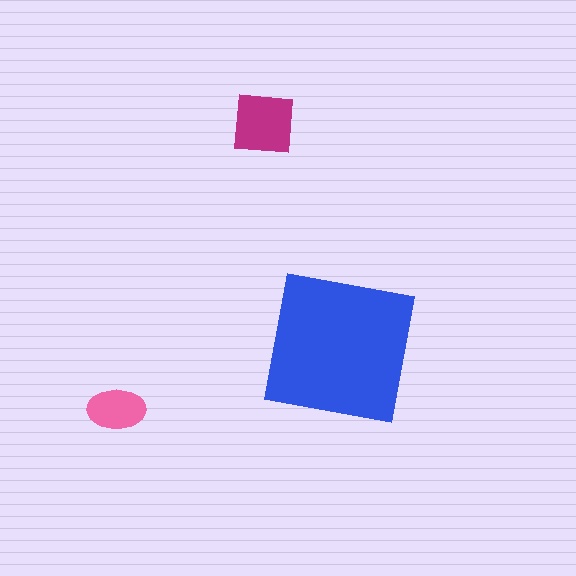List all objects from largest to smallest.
The blue square, the magenta square, the pink ellipse.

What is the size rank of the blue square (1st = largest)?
1st.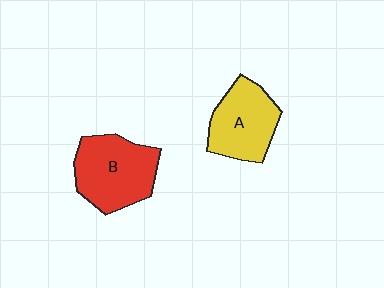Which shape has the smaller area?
Shape A (yellow).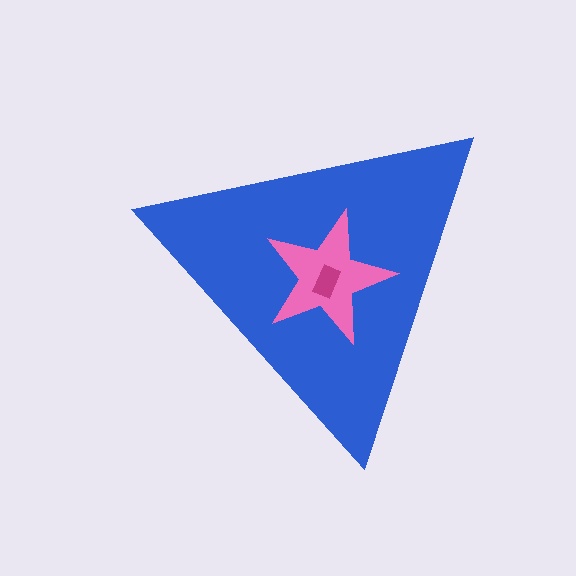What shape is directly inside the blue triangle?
The pink star.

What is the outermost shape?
The blue triangle.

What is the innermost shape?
The magenta rectangle.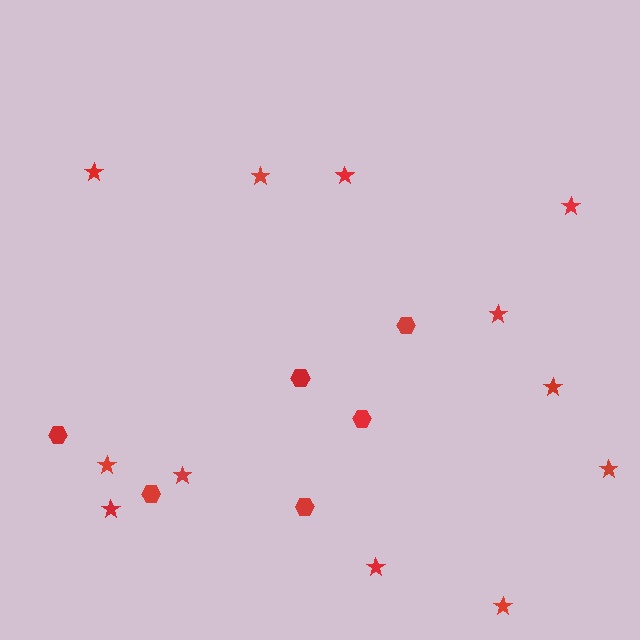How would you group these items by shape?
There are 2 groups: one group of stars (12) and one group of hexagons (6).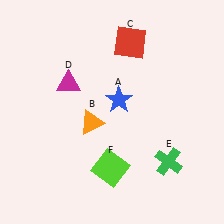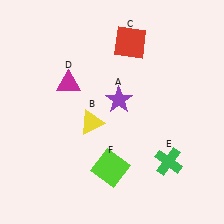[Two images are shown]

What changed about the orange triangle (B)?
In Image 1, B is orange. In Image 2, it changed to yellow.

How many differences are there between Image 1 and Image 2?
There are 2 differences between the two images.